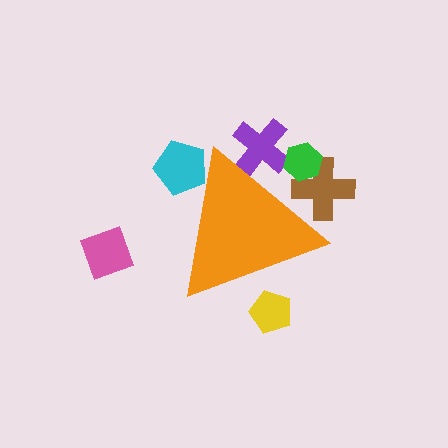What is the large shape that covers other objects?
An orange triangle.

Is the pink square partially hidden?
No, the pink square is fully visible.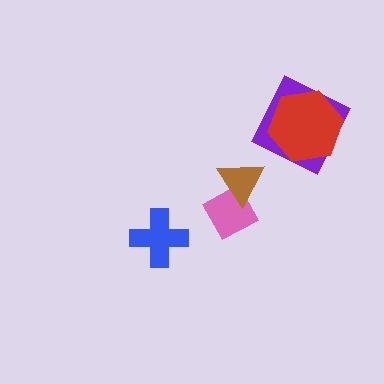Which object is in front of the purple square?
The red hexagon is in front of the purple square.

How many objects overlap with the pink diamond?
1 object overlaps with the pink diamond.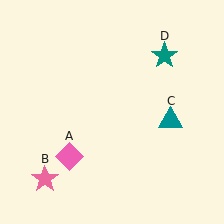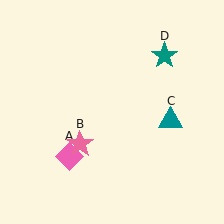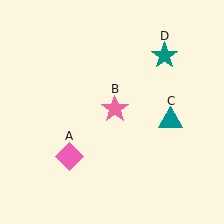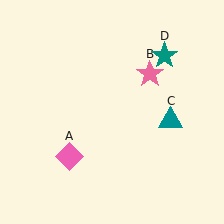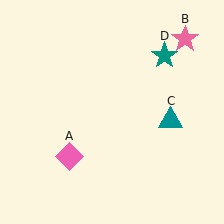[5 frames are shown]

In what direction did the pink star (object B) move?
The pink star (object B) moved up and to the right.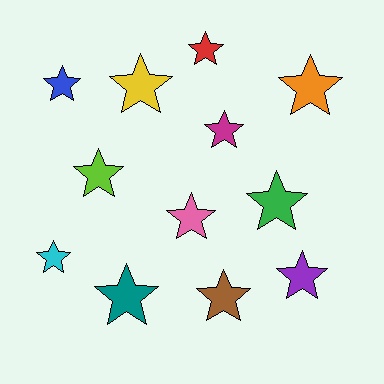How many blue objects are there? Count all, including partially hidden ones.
There is 1 blue object.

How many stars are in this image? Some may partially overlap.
There are 12 stars.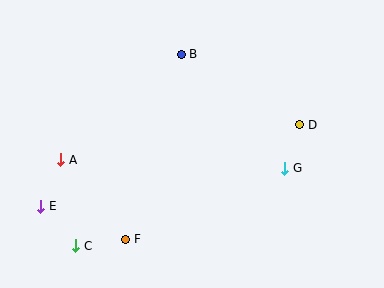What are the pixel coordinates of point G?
Point G is at (284, 168).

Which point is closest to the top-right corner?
Point D is closest to the top-right corner.